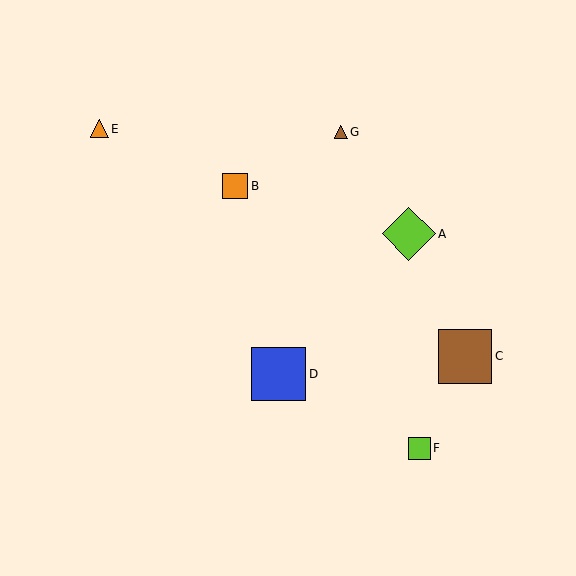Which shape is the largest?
The brown square (labeled C) is the largest.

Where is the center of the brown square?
The center of the brown square is at (465, 356).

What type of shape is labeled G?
Shape G is a brown triangle.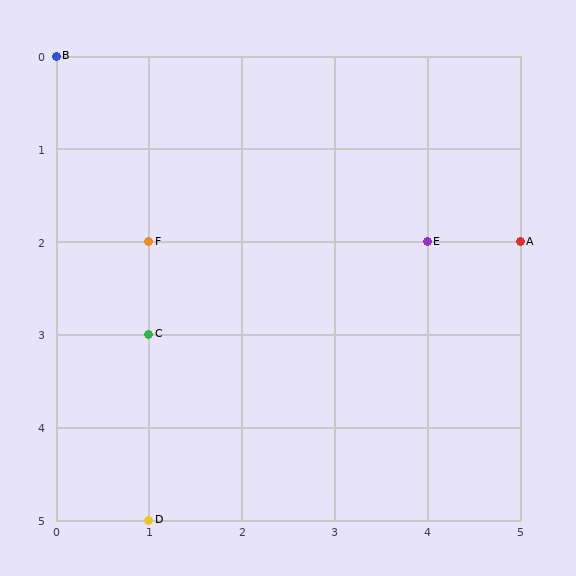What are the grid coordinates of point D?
Point D is at grid coordinates (1, 5).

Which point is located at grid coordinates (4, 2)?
Point E is at (4, 2).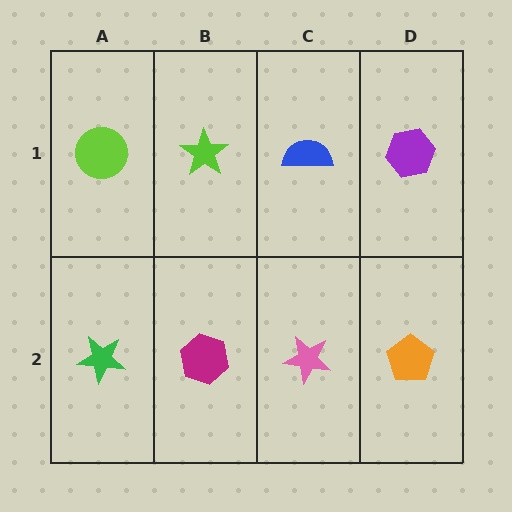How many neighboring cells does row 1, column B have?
3.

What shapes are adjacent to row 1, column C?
A pink star (row 2, column C), a lime star (row 1, column B), a purple hexagon (row 1, column D).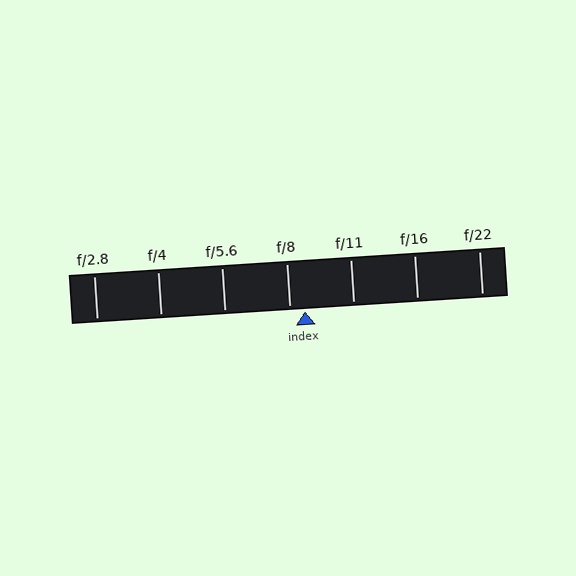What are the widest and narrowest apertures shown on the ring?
The widest aperture shown is f/2.8 and the narrowest is f/22.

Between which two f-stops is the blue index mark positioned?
The index mark is between f/8 and f/11.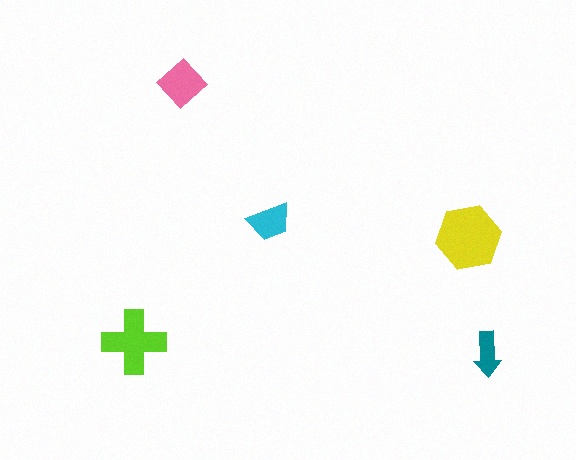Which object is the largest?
The yellow hexagon.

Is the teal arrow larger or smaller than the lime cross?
Smaller.